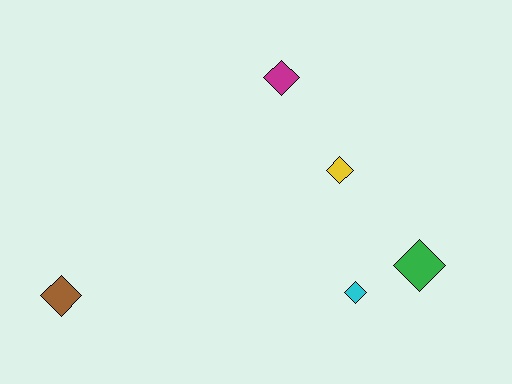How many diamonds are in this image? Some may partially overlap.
There are 5 diamonds.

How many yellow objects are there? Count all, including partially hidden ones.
There is 1 yellow object.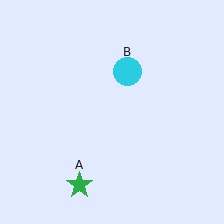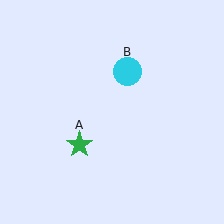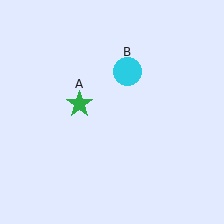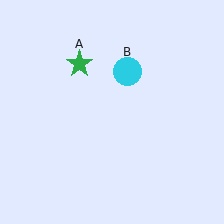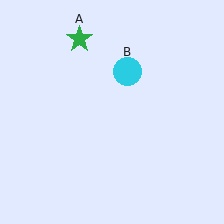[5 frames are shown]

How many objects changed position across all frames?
1 object changed position: green star (object A).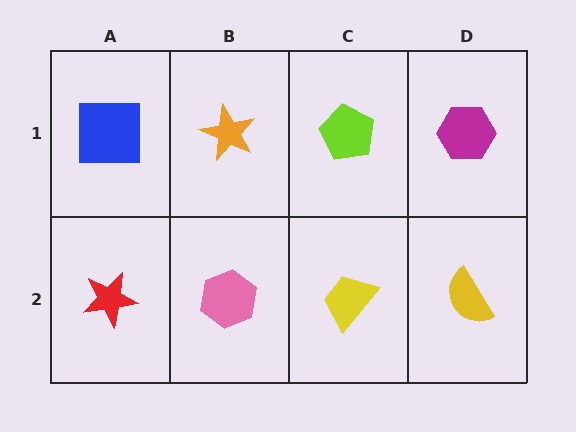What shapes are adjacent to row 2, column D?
A magenta hexagon (row 1, column D), a yellow trapezoid (row 2, column C).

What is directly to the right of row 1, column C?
A magenta hexagon.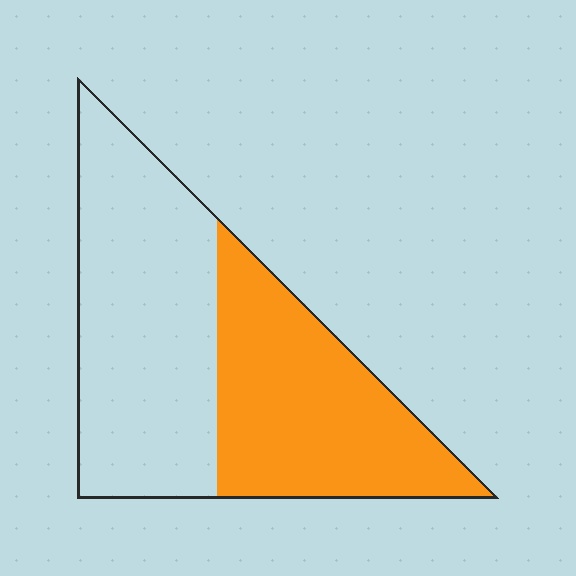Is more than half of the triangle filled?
No.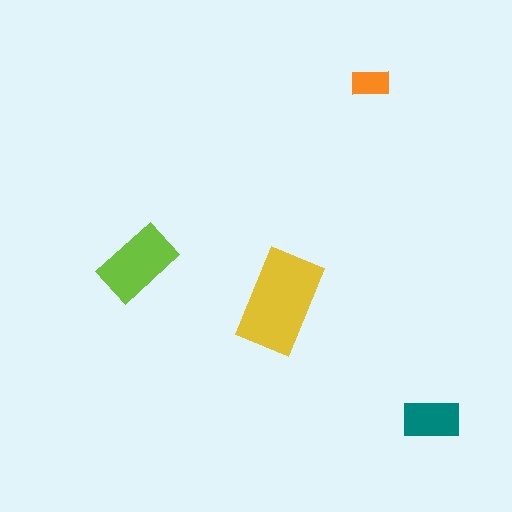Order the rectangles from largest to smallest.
the yellow one, the lime one, the teal one, the orange one.